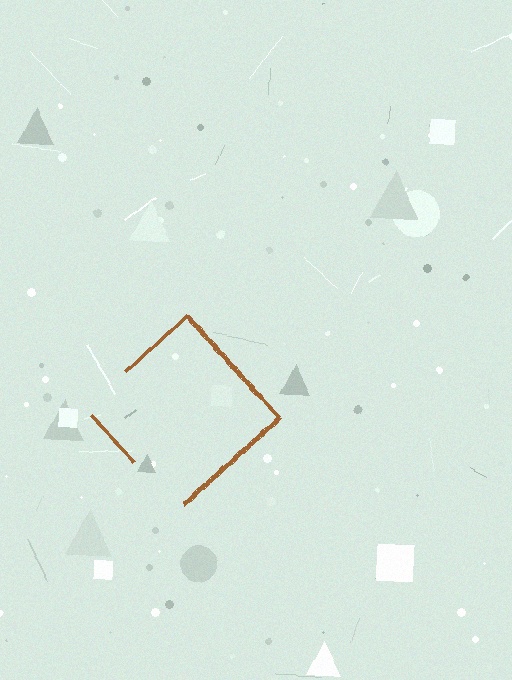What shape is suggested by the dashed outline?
The dashed outline suggests a diamond.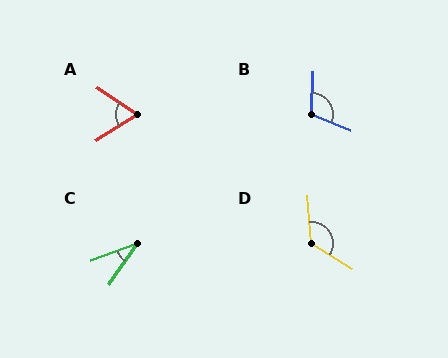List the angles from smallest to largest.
C (35°), A (66°), B (110°), D (126°).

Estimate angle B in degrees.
Approximately 110 degrees.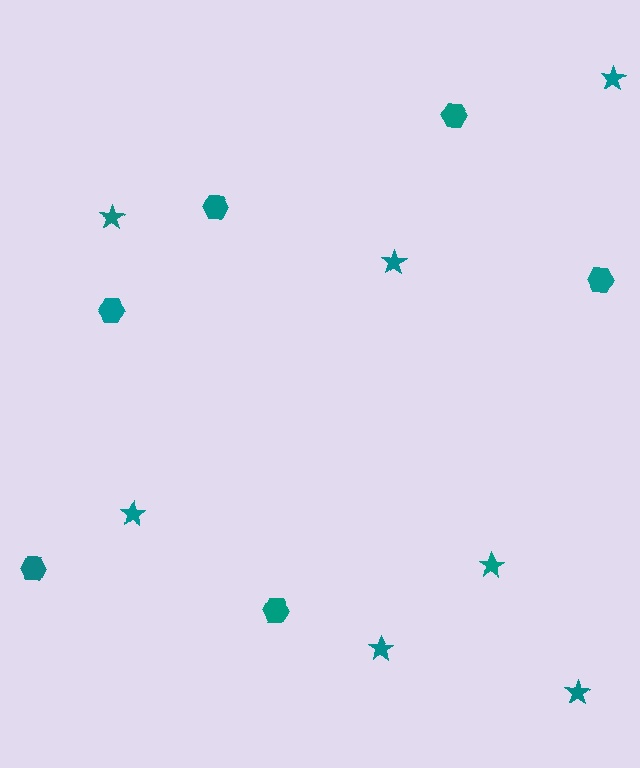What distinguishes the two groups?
There are 2 groups: one group of stars (7) and one group of hexagons (6).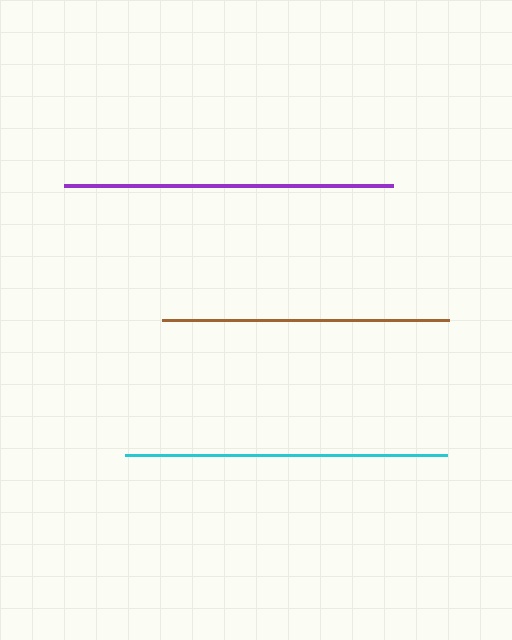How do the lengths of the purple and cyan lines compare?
The purple and cyan lines are approximately the same length.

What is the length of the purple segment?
The purple segment is approximately 329 pixels long.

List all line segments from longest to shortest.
From longest to shortest: purple, cyan, brown.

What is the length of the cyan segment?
The cyan segment is approximately 322 pixels long.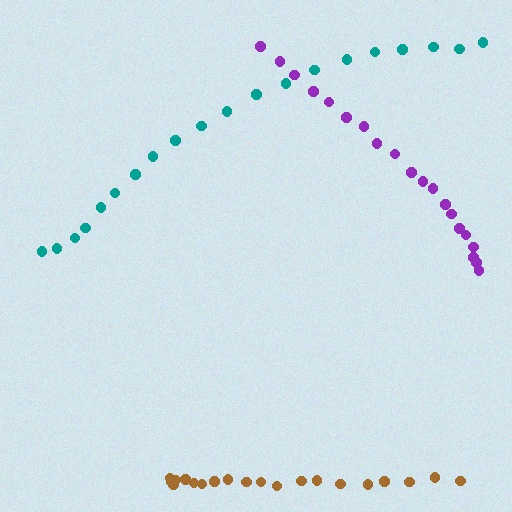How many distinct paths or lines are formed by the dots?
There are 3 distinct paths.